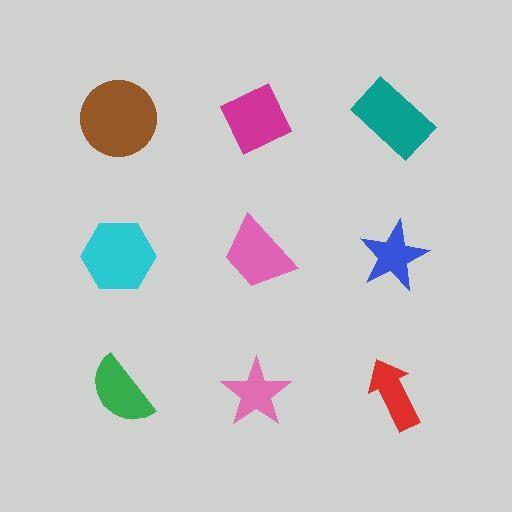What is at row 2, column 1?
A cyan hexagon.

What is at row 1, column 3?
A teal rectangle.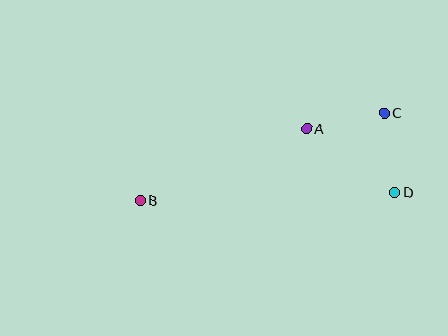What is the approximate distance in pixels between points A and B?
The distance between A and B is approximately 181 pixels.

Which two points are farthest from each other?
Points B and C are farthest from each other.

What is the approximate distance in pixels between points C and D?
The distance between C and D is approximately 80 pixels.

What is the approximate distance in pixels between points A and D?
The distance between A and D is approximately 109 pixels.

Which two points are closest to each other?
Points A and C are closest to each other.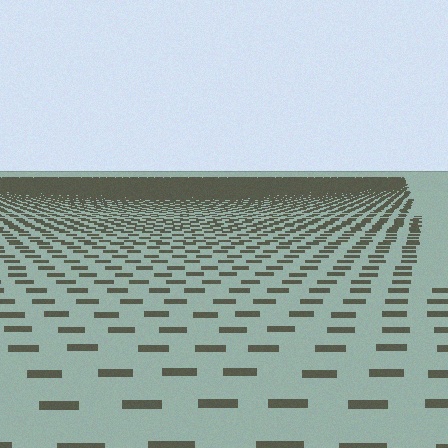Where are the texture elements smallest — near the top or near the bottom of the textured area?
Near the top.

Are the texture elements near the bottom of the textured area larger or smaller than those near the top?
Larger. Near the bottom, elements are closer to the viewer and appear at a bigger on-screen size.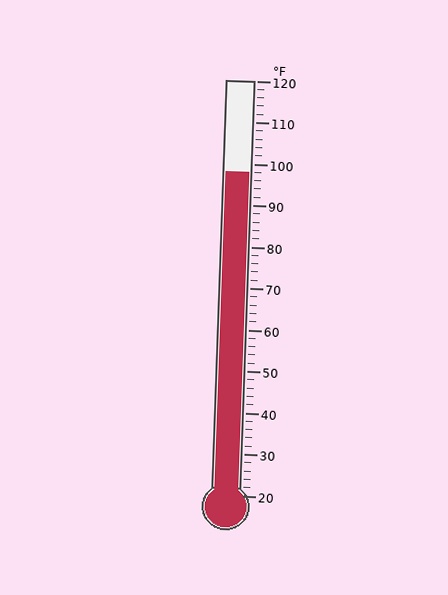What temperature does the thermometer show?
The thermometer shows approximately 98°F.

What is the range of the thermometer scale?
The thermometer scale ranges from 20°F to 120°F.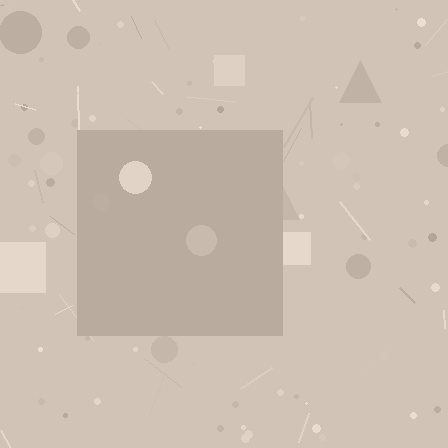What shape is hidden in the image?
A square is hidden in the image.